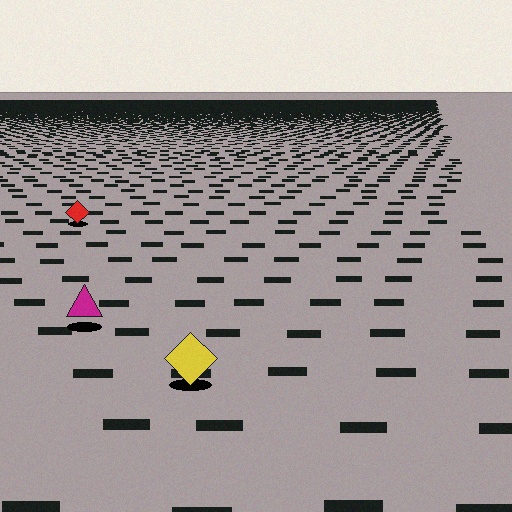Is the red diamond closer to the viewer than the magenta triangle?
No. The magenta triangle is closer — you can tell from the texture gradient: the ground texture is coarser near it.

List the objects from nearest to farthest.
From nearest to farthest: the yellow diamond, the magenta triangle, the red diamond.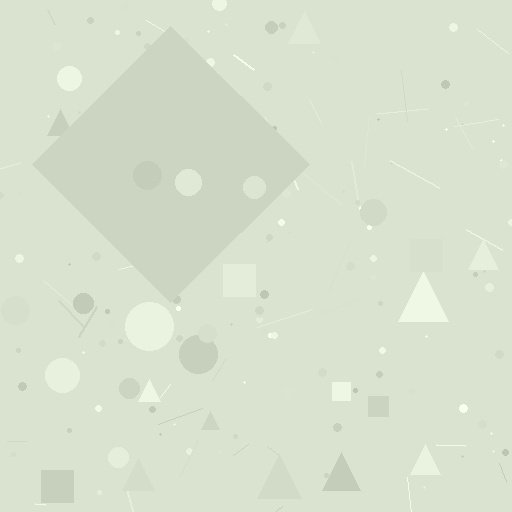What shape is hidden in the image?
A diamond is hidden in the image.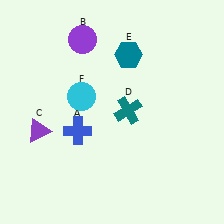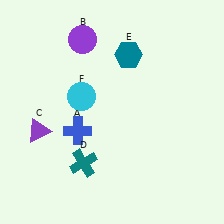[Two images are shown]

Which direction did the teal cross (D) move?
The teal cross (D) moved down.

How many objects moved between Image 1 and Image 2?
1 object moved between the two images.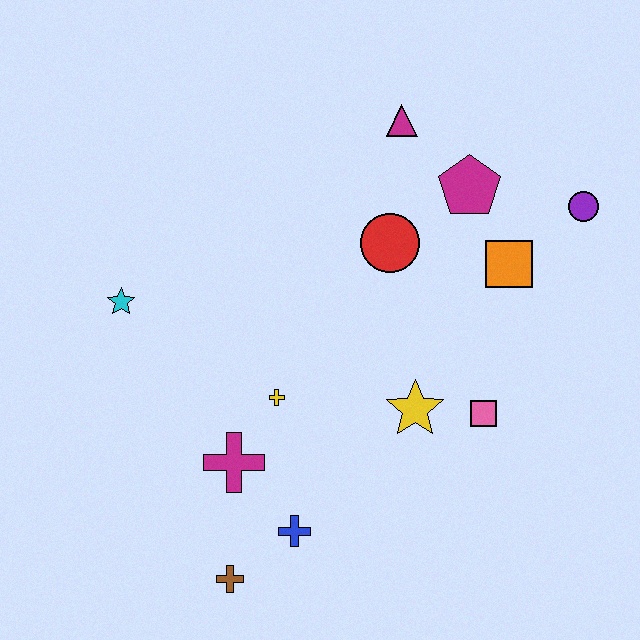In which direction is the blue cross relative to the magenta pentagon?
The blue cross is below the magenta pentagon.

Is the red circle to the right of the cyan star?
Yes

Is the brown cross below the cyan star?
Yes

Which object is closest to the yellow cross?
The magenta cross is closest to the yellow cross.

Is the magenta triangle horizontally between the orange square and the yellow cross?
Yes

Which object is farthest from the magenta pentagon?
The brown cross is farthest from the magenta pentagon.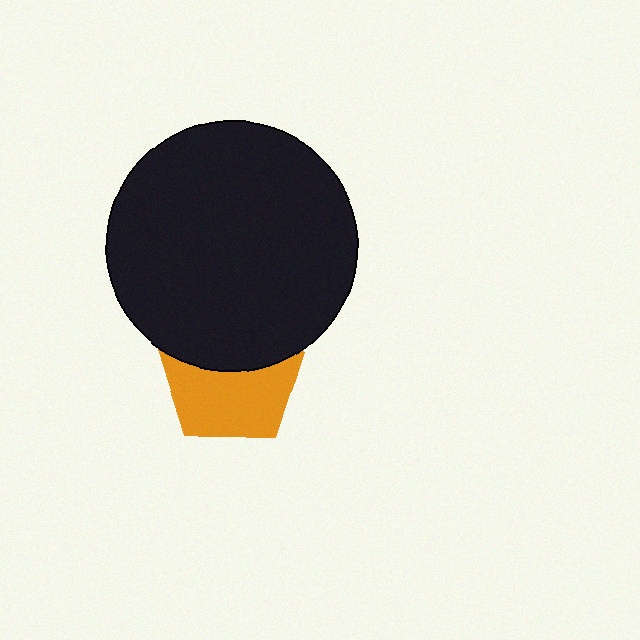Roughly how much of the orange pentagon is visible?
About half of it is visible (roughly 58%).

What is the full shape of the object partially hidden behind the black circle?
The partially hidden object is an orange pentagon.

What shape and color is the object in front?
The object in front is a black circle.